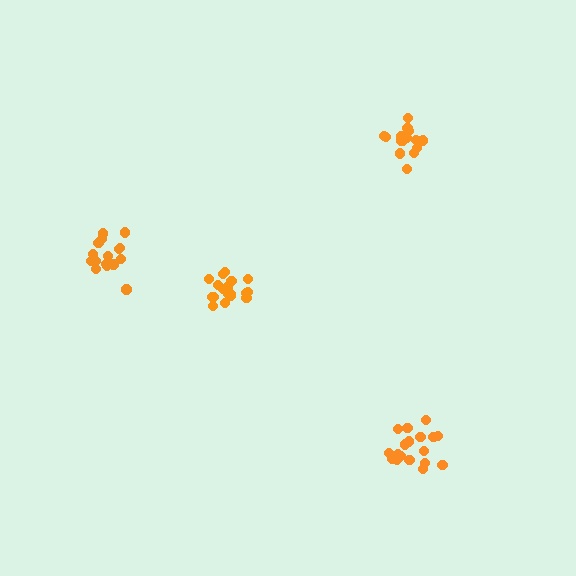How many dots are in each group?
Group 1: 16 dots, Group 2: 19 dots, Group 3: 18 dots, Group 4: 18 dots (71 total).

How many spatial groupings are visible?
There are 4 spatial groupings.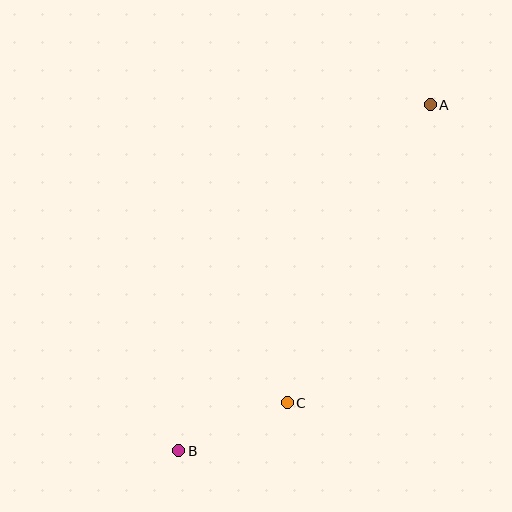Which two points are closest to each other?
Points B and C are closest to each other.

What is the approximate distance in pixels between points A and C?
The distance between A and C is approximately 331 pixels.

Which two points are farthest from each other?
Points A and B are farthest from each other.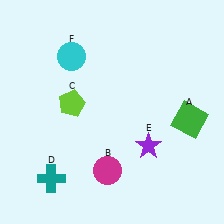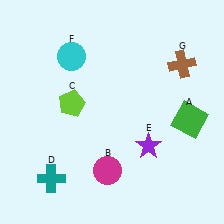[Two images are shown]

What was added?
A brown cross (G) was added in Image 2.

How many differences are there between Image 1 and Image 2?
There is 1 difference between the two images.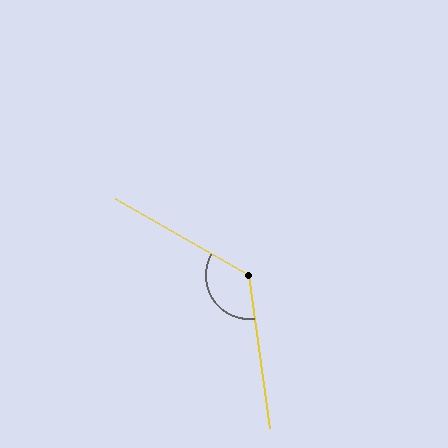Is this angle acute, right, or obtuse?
It is obtuse.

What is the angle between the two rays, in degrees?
Approximately 128 degrees.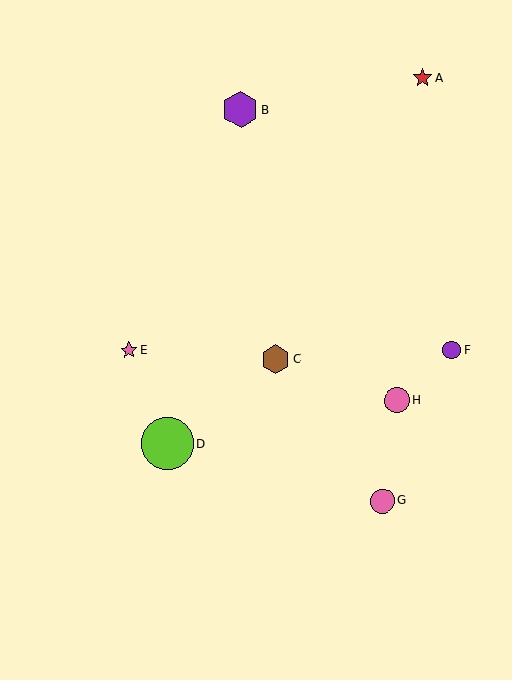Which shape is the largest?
The lime circle (labeled D) is the largest.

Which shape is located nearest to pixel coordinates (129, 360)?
The pink star (labeled E) at (129, 351) is nearest to that location.